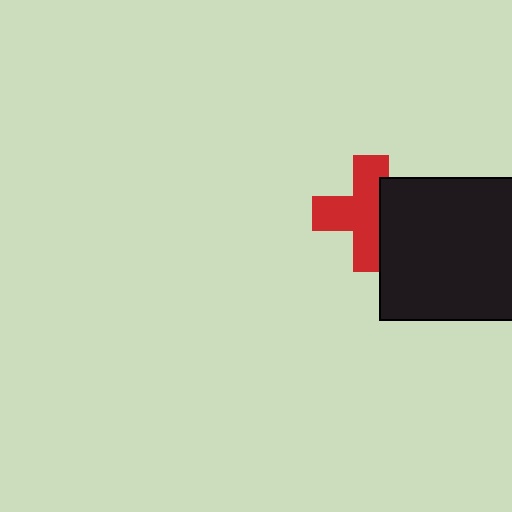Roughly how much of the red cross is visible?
Most of it is visible (roughly 67%).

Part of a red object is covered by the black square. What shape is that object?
It is a cross.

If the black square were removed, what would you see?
You would see the complete red cross.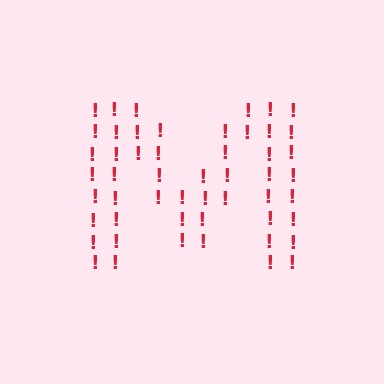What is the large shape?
The large shape is the letter M.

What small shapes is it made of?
It is made of small exclamation marks.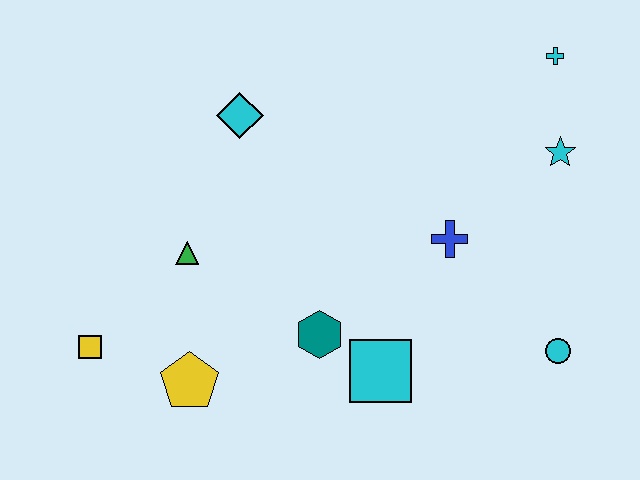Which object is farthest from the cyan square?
The cyan cross is farthest from the cyan square.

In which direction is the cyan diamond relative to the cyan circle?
The cyan diamond is to the left of the cyan circle.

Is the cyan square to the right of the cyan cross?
No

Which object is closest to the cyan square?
The teal hexagon is closest to the cyan square.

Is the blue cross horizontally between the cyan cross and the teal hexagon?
Yes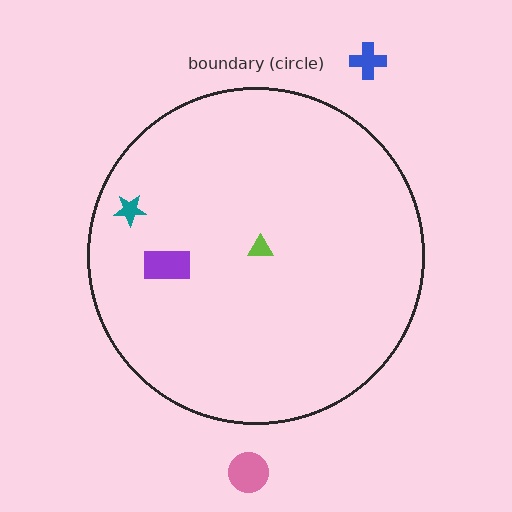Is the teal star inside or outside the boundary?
Inside.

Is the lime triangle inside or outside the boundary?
Inside.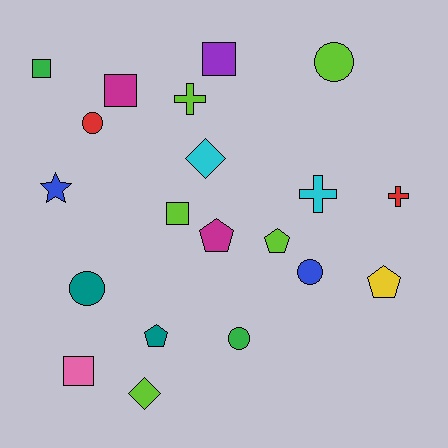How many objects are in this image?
There are 20 objects.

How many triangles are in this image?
There are no triangles.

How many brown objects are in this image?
There are no brown objects.